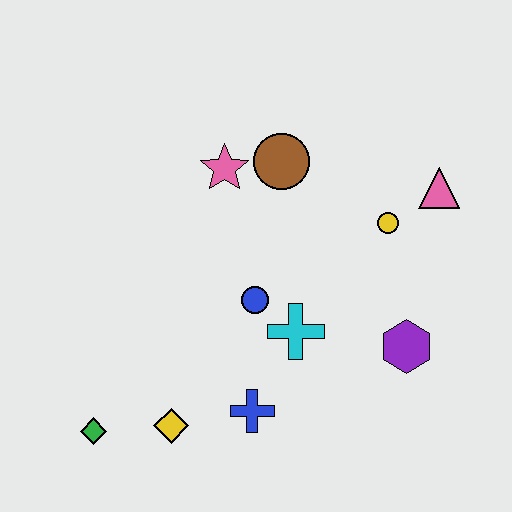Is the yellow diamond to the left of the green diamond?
No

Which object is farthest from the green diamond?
The pink triangle is farthest from the green diamond.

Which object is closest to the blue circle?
The cyan cross is closest to the blue circle.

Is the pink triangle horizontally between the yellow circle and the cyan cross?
No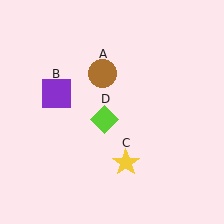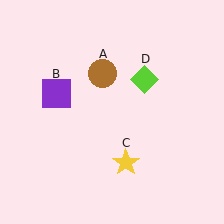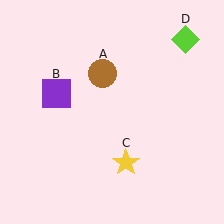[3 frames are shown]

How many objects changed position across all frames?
1 object changed position: lime diamond (object D).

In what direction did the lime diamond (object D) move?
The lime diamond (object D) moved up and to the right.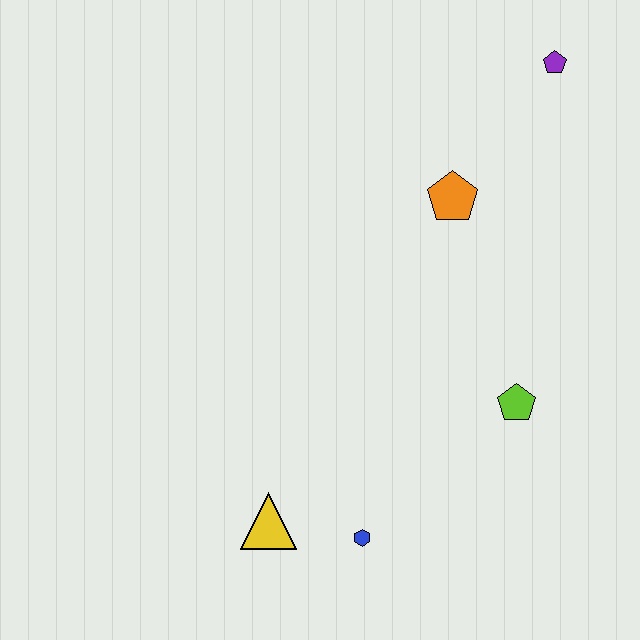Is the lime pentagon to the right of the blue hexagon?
Yes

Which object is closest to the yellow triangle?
The blue hexagon is closest to the yellow triangle.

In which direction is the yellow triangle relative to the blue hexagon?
The yellow triangle is to the left of the blue hexagon.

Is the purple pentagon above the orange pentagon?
Yes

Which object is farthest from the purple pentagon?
The yellow triangle is farthest from the purple pentagon.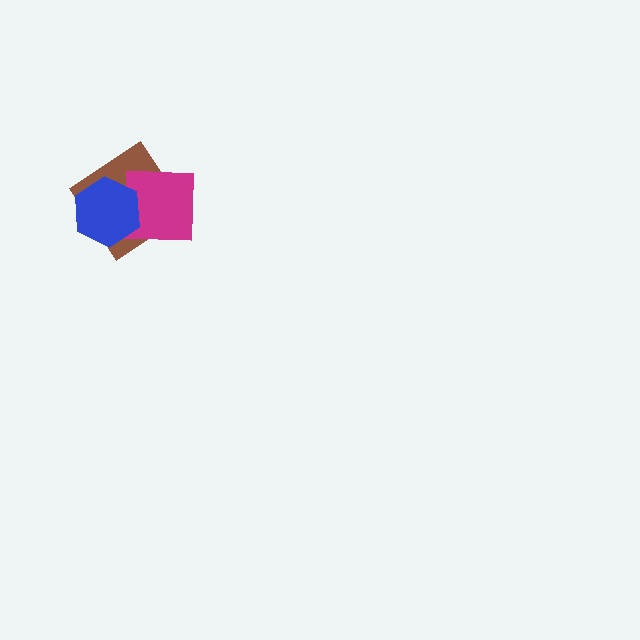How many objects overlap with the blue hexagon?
2 objects overlap with the blue hexagon.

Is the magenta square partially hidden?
Yes, it is partially covered by another shape.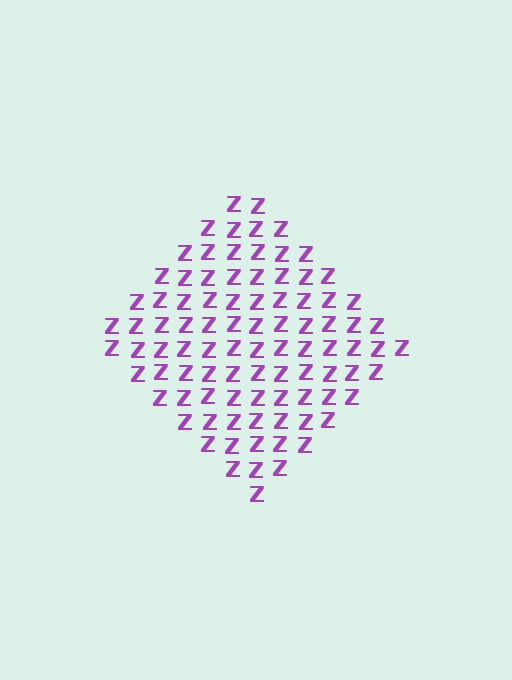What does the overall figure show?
The overall figure shows a diamond.